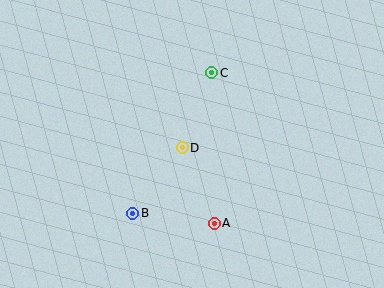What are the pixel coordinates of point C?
Point C is at (212, 73).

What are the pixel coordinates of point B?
Point B is at (133, 213).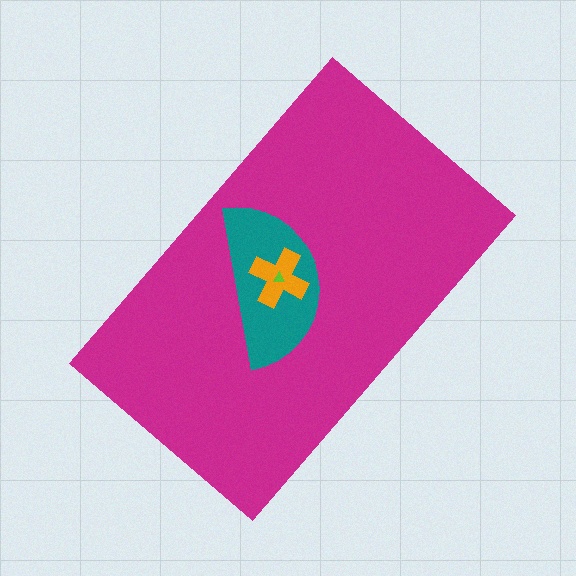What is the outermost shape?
The magenta rectangle.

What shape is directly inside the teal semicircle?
The orange cross.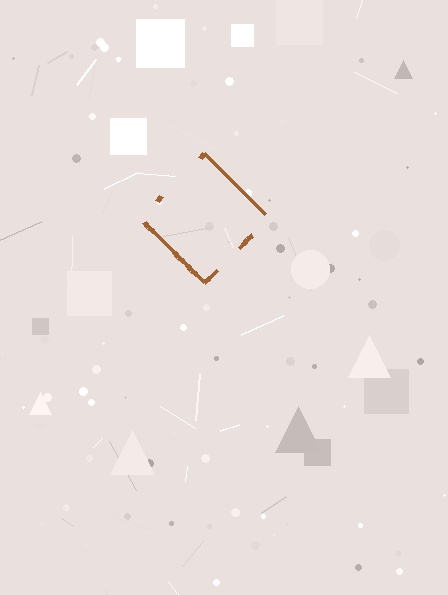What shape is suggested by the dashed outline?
The dashed outline suggests a diamond.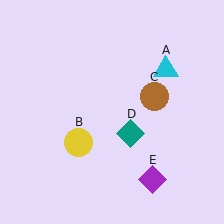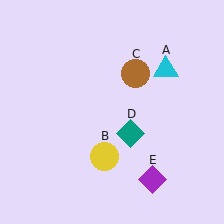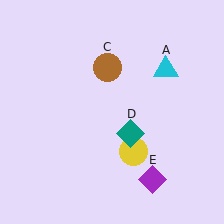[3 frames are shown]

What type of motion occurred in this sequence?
The yellow circle (object B), brown circle (object C) rotated counterclockwise around the center of the scene.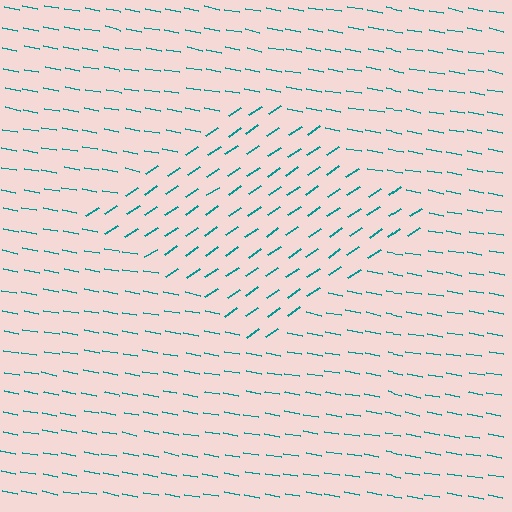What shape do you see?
I see a diamond.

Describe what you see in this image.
The image is filled with small teal line segments. A diamond region in the image has lines oriented differently from the surrounding lines, creating a visible texture boundary.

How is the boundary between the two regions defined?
The boundary is defined purely by a change in line orientation (approximately 45 degrees difference). All lines are the same color and thickness.